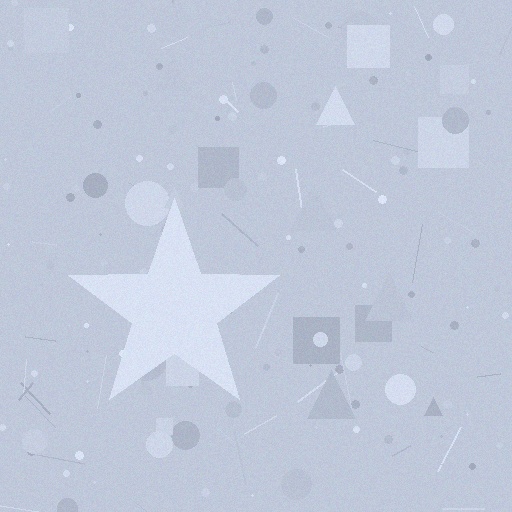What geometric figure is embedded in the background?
A star is embedded in the background.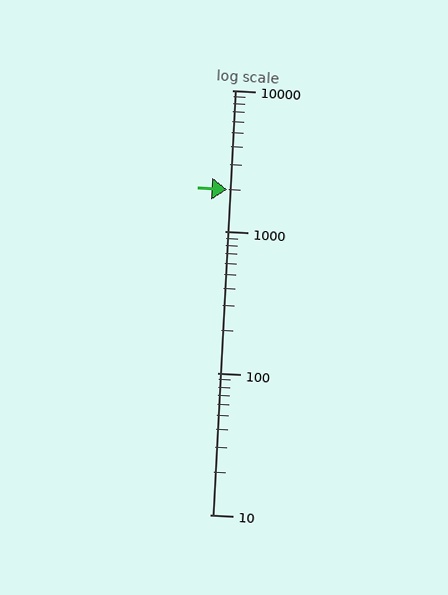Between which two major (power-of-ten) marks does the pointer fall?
The pointer is between 1000 and 10000.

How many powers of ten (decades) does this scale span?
The scale spans 3 decades, from 10 to 10000.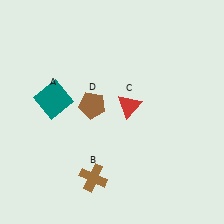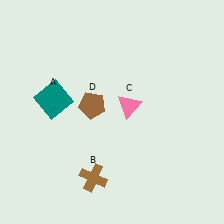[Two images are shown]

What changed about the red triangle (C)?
In Image 1, C is red. In Image 2, it changed to pink.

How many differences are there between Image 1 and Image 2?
There is 1 difference between the two images.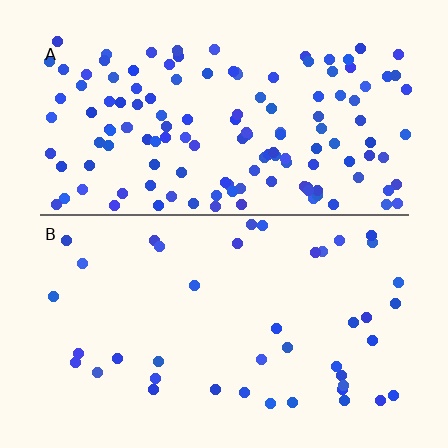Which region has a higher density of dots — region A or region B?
A (the top).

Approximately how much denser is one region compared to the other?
Approximately 3.3× — region A over region B.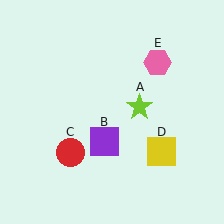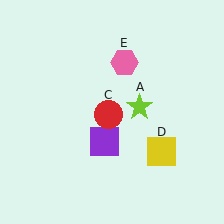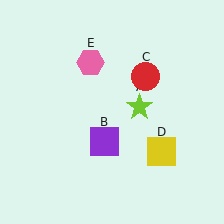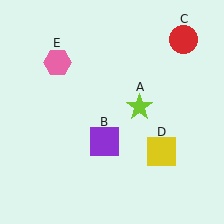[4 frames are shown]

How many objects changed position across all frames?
2 objects changed position: red circle (object C), pink hexagon (object E).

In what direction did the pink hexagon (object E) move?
The pink hexagon (object E) moved left.